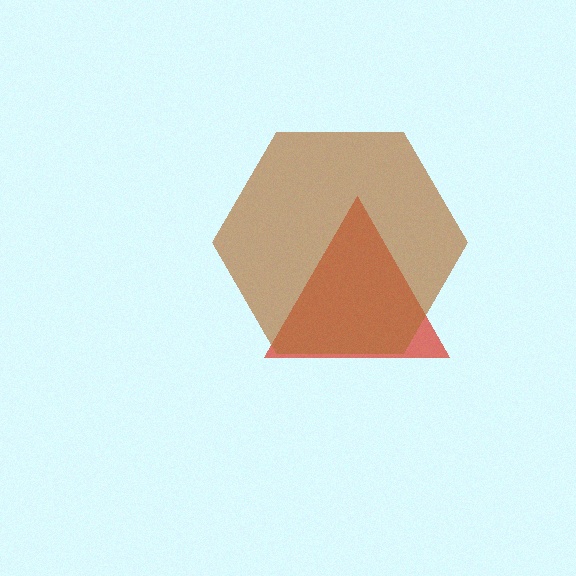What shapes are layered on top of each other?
The layered shapes are: a red triangle, a brown hexagon.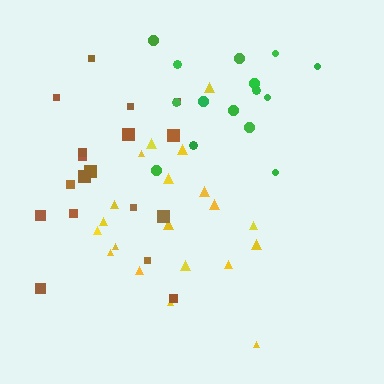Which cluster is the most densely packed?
Yellow.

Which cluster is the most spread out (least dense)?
Brown.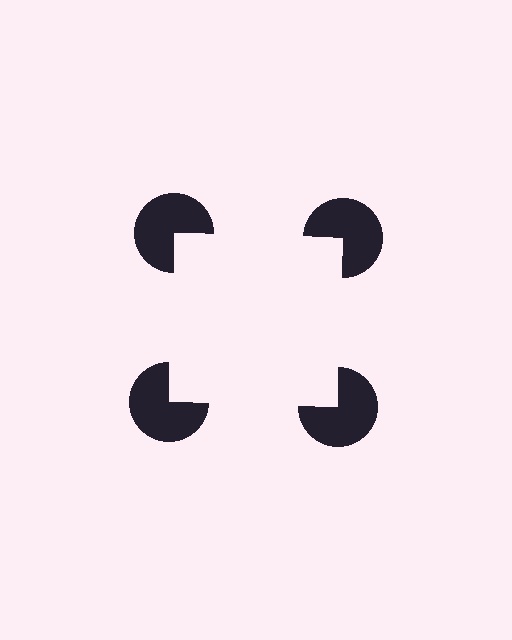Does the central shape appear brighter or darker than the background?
It typically appears slightly brighter than the background, even though no actual brightness change is drawn.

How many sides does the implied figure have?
4 sides.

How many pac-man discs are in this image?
There are 4 — one at each vertex of the illusory square.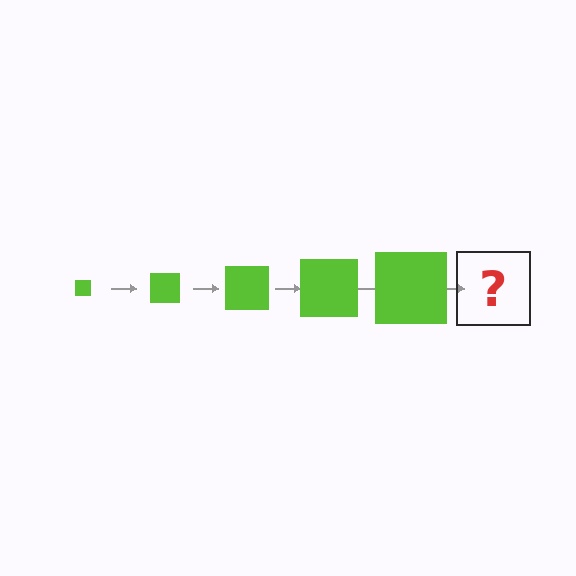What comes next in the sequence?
The next element should be a lime square, larger than the previous one.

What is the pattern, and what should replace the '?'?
The pattern is that the square gets progressively larger each step. The '?' should be a lime square, larger than the previous one.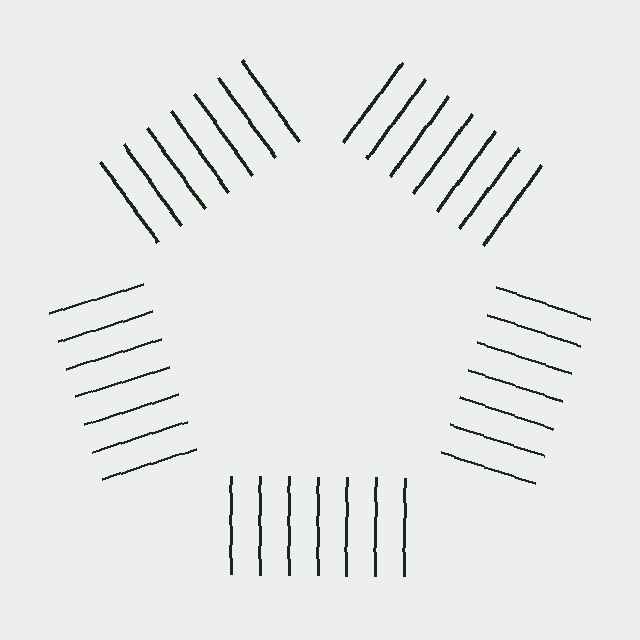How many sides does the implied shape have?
5 sides — the line-ends trace a pentagon.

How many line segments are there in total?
35 — 7 along each of the 5 edges.